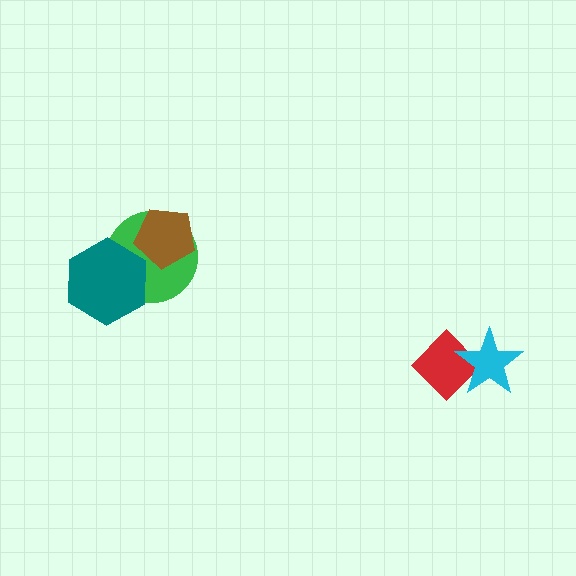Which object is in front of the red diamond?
The cyan star is in front of the red diamond.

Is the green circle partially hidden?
Yes, it is partially covered by another shape.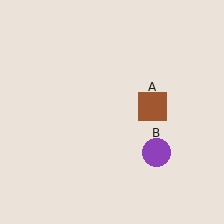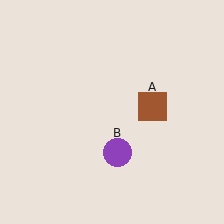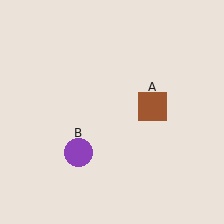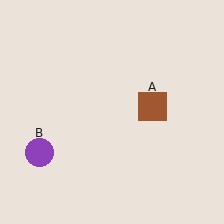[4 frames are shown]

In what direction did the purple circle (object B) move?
The purple circle (object B) moved left.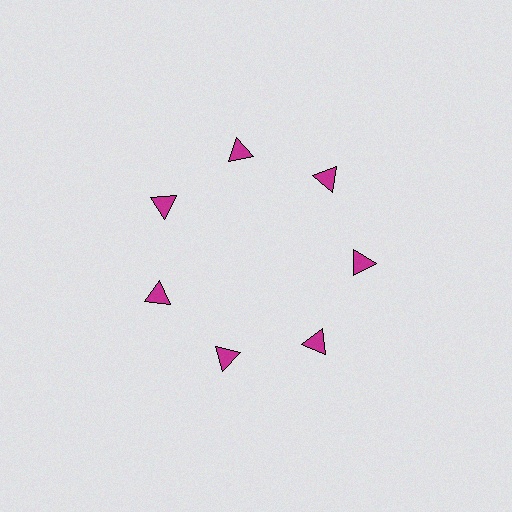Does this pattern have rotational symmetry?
Yes, this pattern has 7-fold rotational symmetry. It looks the same after rotating 51 degrees around the center.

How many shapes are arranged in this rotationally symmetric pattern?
There are 7 shapes, arranged in 7 groups of 1.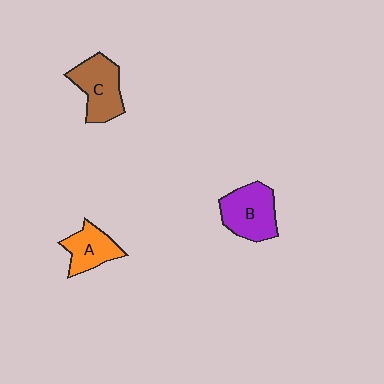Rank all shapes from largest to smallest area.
From largest to smallest: B (purple), C (brown), A (orange).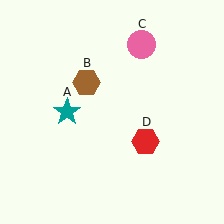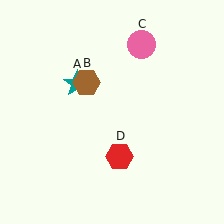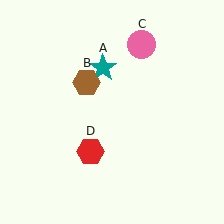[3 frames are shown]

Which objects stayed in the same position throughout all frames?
Brown hexagon (object B) and pink circle (object C) remained stationary.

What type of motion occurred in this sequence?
The teal star (object A), red hexagon (object D) rotated clockwise around the center of the scene.